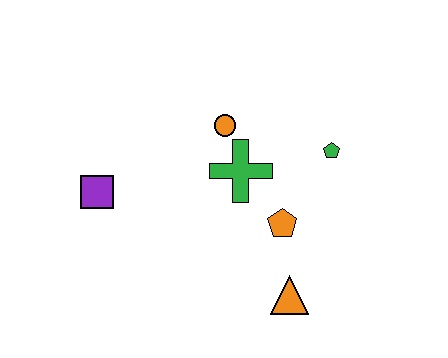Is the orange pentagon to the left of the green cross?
No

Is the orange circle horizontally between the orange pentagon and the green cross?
No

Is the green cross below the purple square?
No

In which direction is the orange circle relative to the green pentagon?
The orange circle is to the left of the green pentagon.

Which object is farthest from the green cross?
The purple square is farthest from the green cross.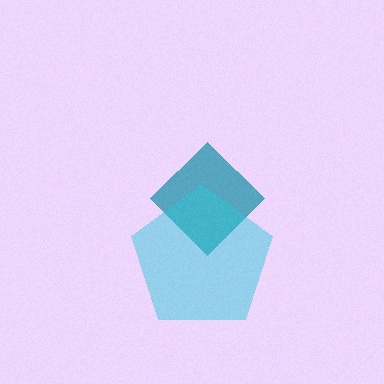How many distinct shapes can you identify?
There are 2 distinct shapes: a teal diamond, a cyan pentagon.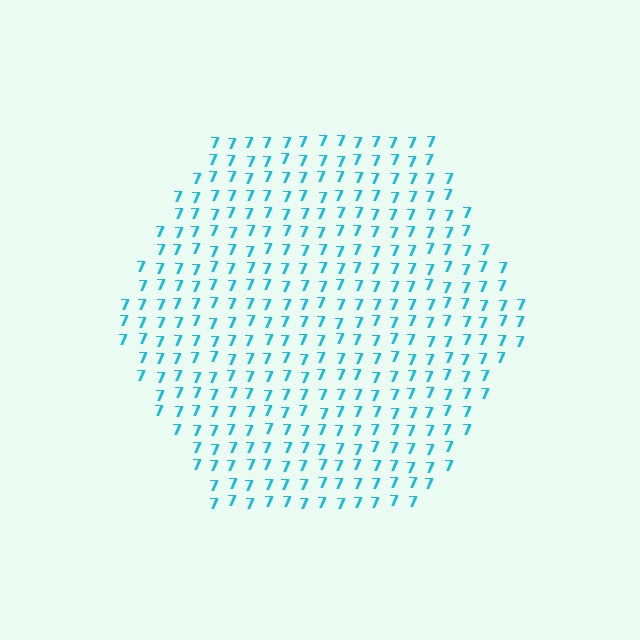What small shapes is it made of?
It is made of small digit 7's.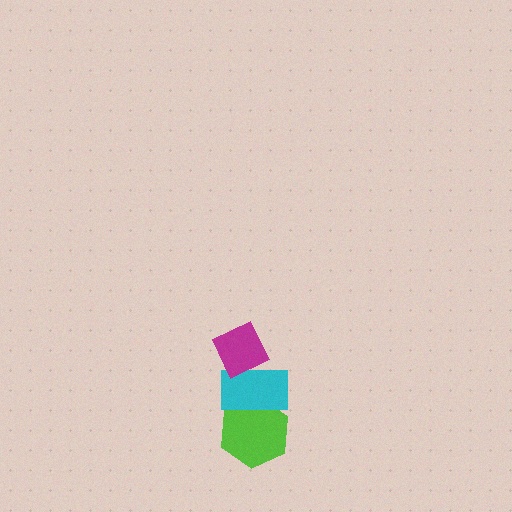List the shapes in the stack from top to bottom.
From top to bottom: the magenta diamond, the cyan rectangle, the lime hexagon.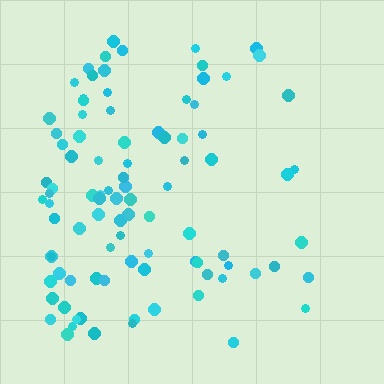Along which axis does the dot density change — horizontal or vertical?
Horizontal.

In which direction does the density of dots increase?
From right to left, with the left side densest.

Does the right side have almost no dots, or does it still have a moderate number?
Still a moderate number, just noticeably fewer than the left.